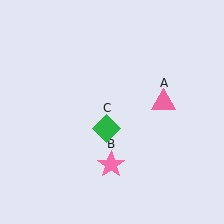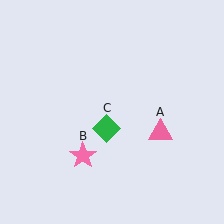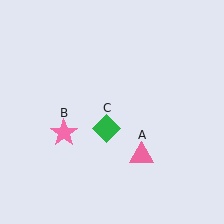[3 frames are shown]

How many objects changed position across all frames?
2 objects changed position: pink triangle (object A), pink star (object B).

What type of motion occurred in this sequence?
The pink triangle (object A), pink star (object B) rotated clockwise around the center of the scene.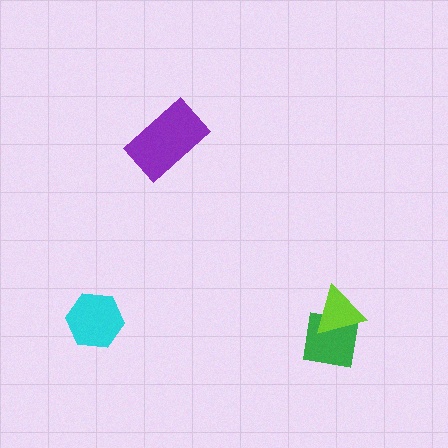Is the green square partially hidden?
Yes, it is partially covered by another shape.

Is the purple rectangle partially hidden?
No, no other shape covers it.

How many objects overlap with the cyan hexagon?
0 objects overlap with the cyan hexagon.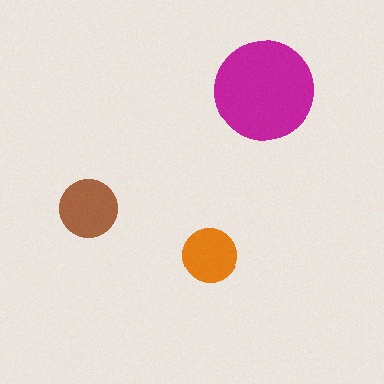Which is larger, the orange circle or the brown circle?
The brown one.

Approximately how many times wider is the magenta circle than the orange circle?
About 2 times wider.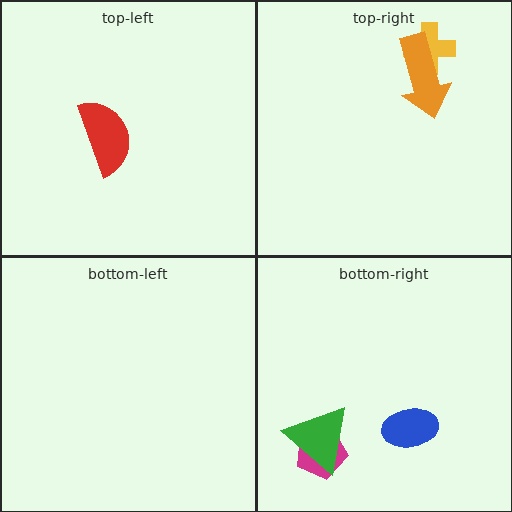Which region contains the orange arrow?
The top-right region.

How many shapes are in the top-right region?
2.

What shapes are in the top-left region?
The red semicircle.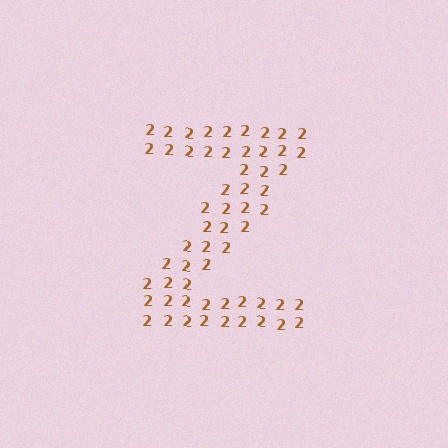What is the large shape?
The large shape is the letter Z.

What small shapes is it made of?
It is made of small digit 2's.